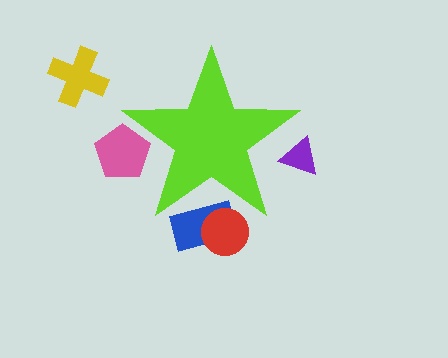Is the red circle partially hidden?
Yes, the red circle is partially hidden behind the lime star.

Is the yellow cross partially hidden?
No, the yellow cross is fully visible.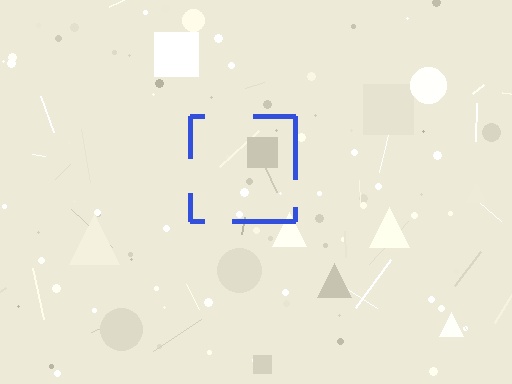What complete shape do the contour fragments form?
The contour fragments form a square.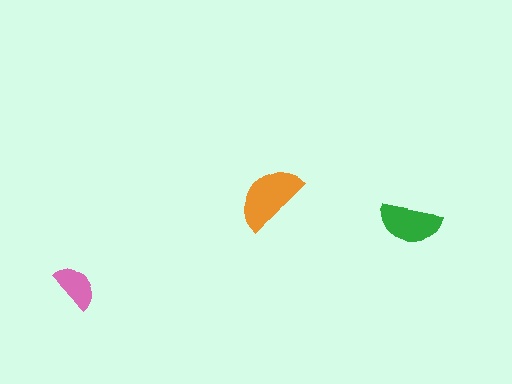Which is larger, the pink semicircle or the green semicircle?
The green one.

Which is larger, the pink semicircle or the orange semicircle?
The orange one.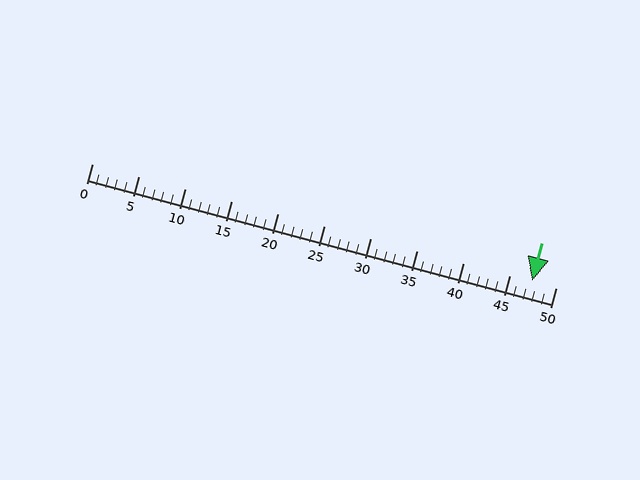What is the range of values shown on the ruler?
The ruler shows values from 0 to 50.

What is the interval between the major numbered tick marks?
The major tick marks are spaced 5 units apart.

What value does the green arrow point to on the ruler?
The green arrow points to approximately 47.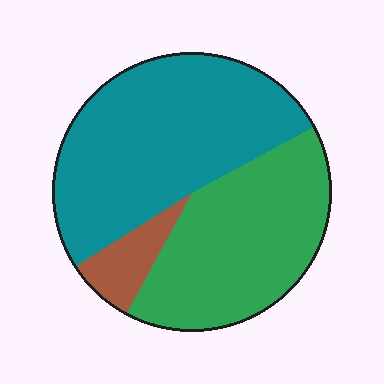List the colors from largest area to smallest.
From largest to smallest: teal, green, brown.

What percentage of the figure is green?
Green takes up about two fifths (2/5) of the figure.